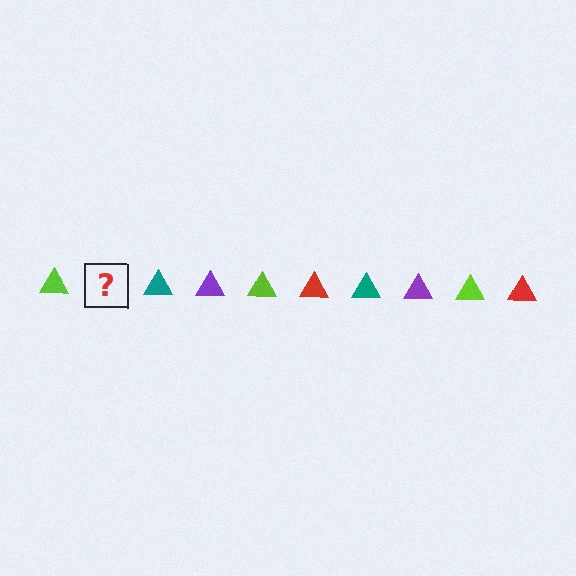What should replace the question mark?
The question mark should be replaced with a red triangle.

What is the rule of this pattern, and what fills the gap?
The rule is that the pattern cycles through lime, red, teal, purple triangles. The gap should be filled with a red triangle.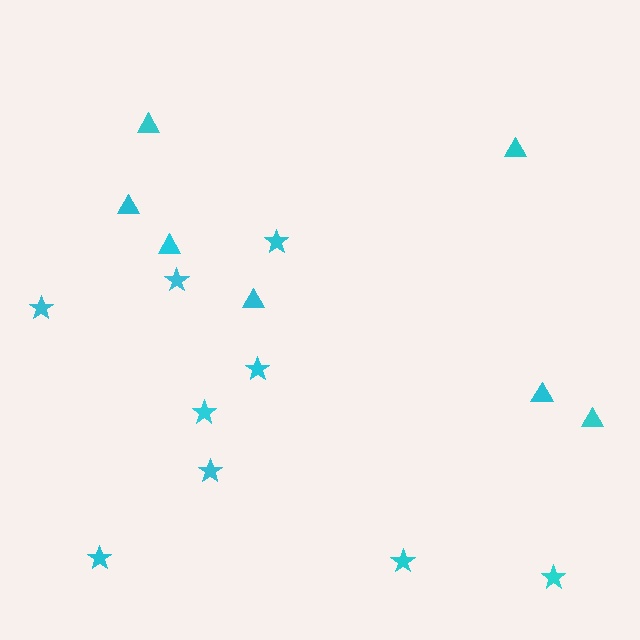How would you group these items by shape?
There are 2 groups: one group of stars (9) and one group of triangles (7).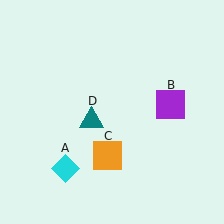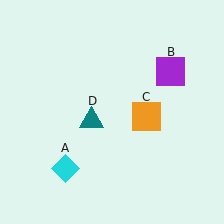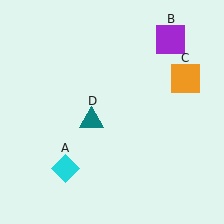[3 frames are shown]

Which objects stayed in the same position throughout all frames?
Cyan diamond (object A) and teal triangle (object D) remained stationary.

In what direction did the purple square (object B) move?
The purple square (object B) moved up.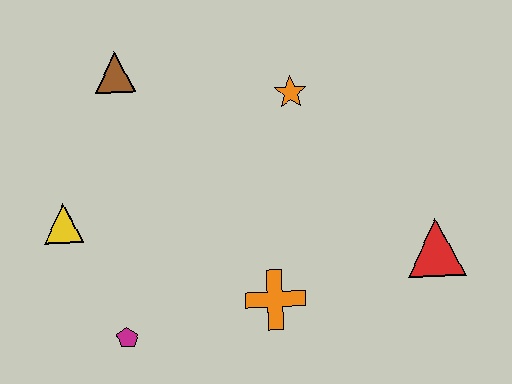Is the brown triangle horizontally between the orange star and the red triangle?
No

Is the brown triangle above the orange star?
Yes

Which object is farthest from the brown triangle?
The red triangle is farthest from the brown triangle.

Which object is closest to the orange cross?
The magenta pentagon is closest to the orange cross.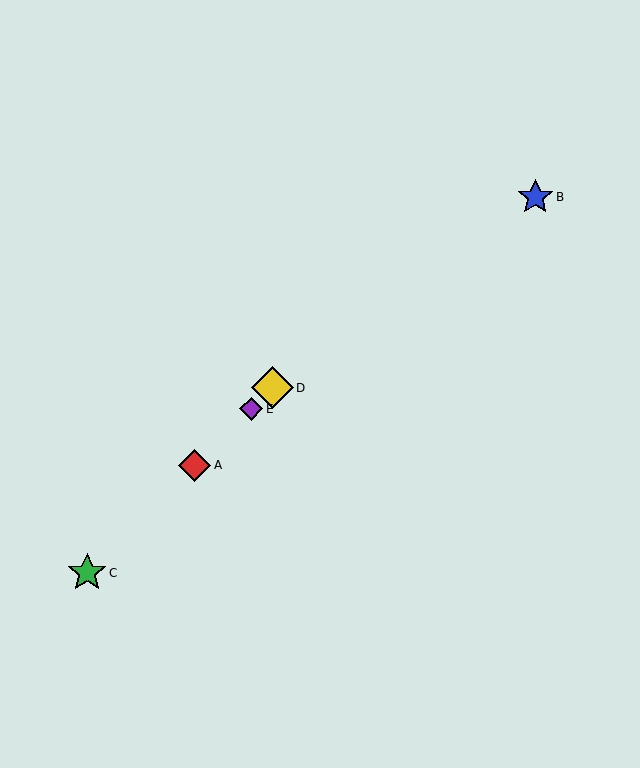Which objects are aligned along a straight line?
Objects A, C, D, E are aligned along a straight line.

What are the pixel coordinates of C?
Object C is at (87, 573).